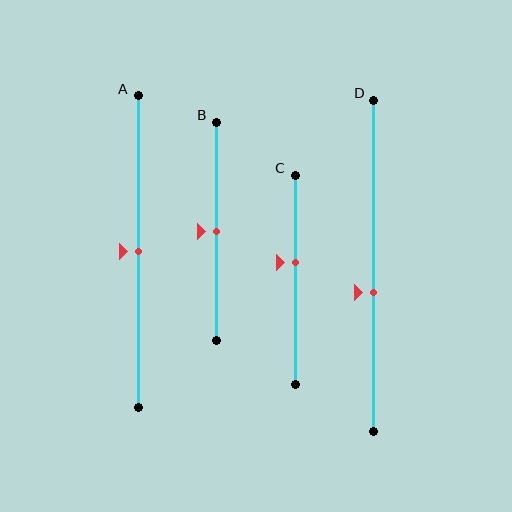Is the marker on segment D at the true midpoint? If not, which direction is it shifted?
No, the marker on segment D is shifted downward by about 8% of the segment length.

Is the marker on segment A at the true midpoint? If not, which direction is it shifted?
Yes, the marker on segment A is at the true midpoint.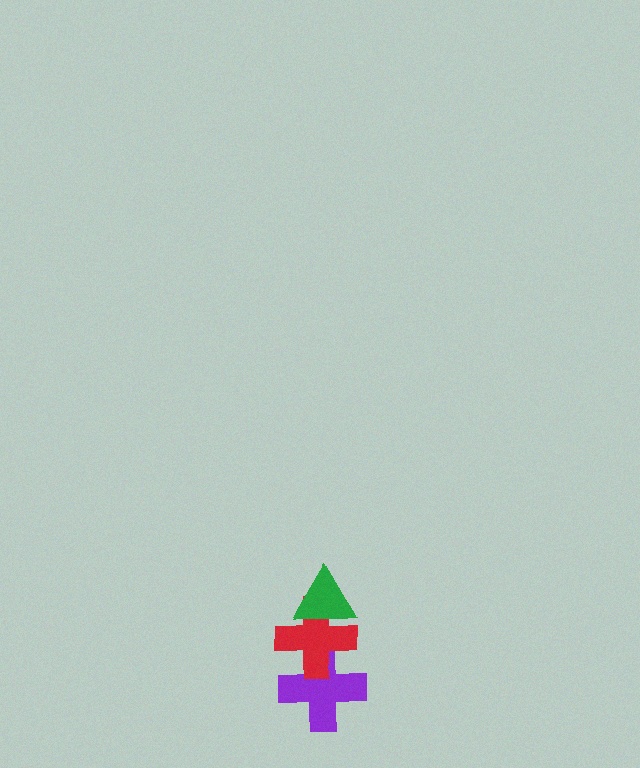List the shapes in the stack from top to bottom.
From top to bottom: the green triangle, the red cross, the purple cross.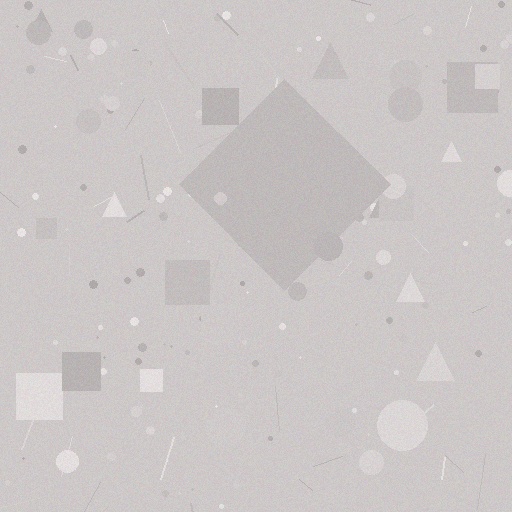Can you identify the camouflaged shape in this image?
The camouflaged shape is a diamond.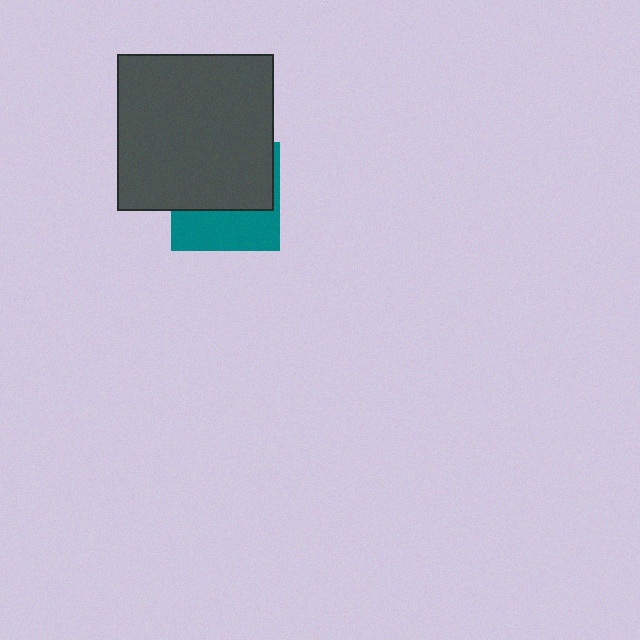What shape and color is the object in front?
The object in front is a dark gray square.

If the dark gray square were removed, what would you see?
You would see the complete teal square.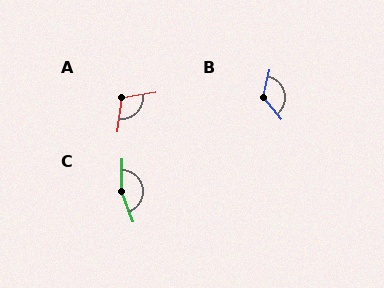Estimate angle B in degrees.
Approximately 127 degrees.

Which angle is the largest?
C, at approximately 159 degrees.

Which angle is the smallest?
A, at approximately 105 degrees.